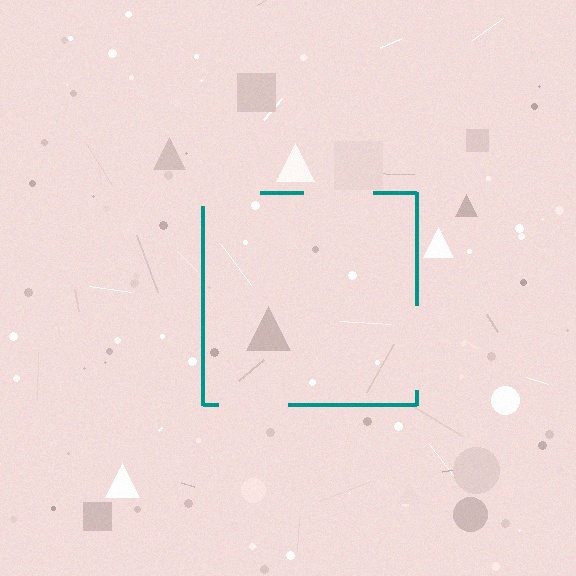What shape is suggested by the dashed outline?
The dashed outline suggests a square.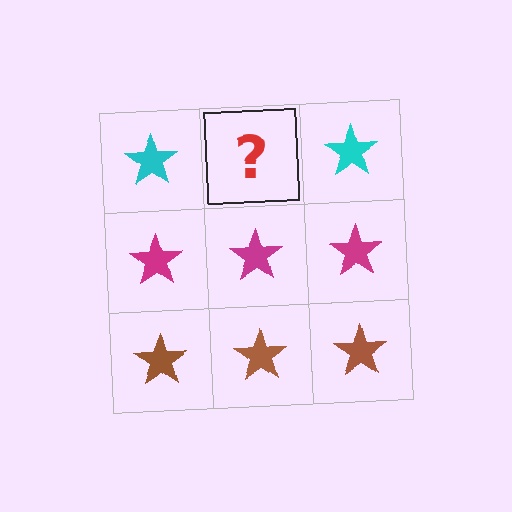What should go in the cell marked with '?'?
The missing cell should contain a cyan star.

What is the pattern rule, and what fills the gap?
The rule is that each row has a consistent color. The gap should be filled with a cyan star.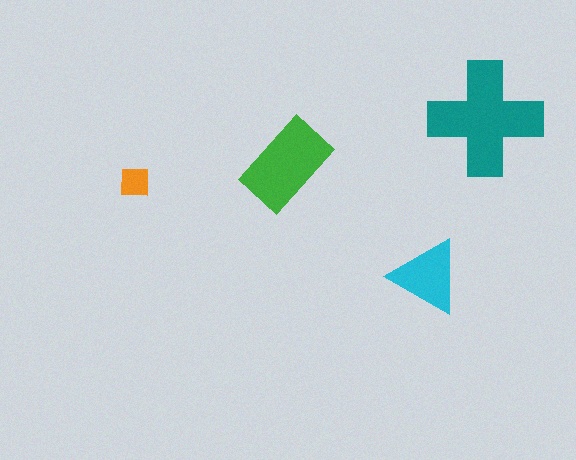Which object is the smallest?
The orange square.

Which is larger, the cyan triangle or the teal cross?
The teal cross.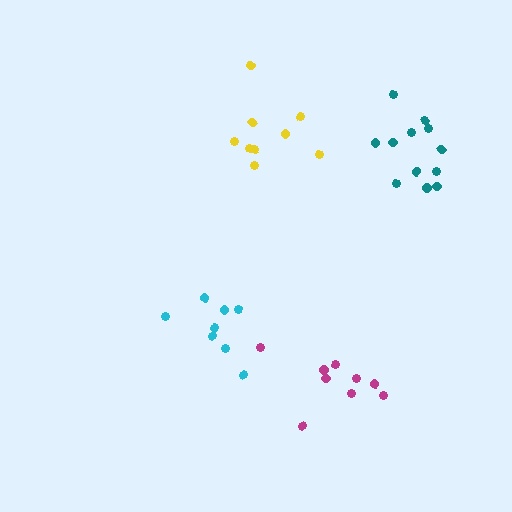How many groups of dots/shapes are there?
There are 4 groups.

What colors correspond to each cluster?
The clusters are colored: cyan, yellow, magenta, teal.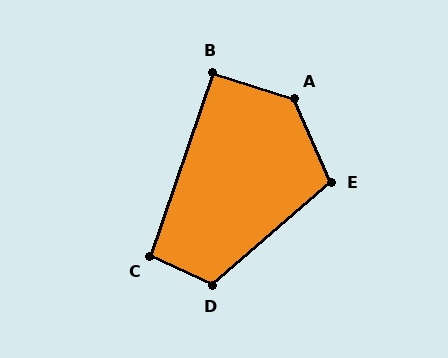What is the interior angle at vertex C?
Approximately 96 degrees (obtuse).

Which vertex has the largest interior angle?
A, at approximately 131 degrees.